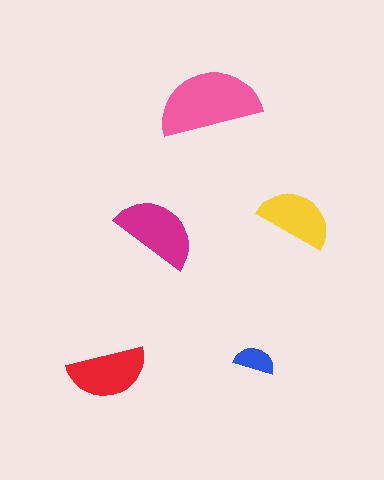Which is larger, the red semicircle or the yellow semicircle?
The red one.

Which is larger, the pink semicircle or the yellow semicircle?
The pink one.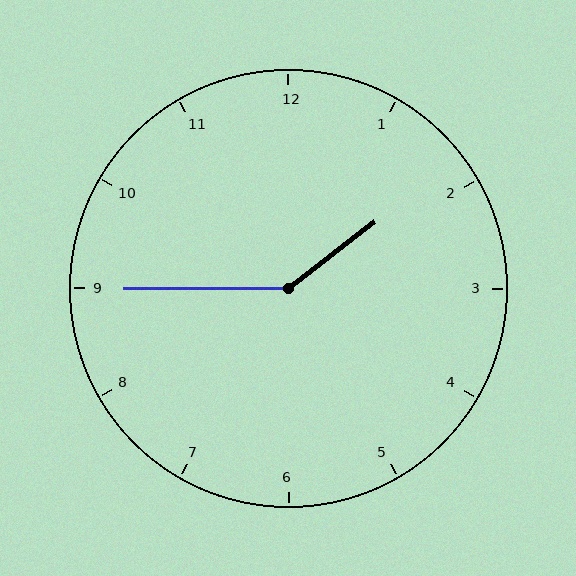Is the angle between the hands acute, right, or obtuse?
It is obtuse.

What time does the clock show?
1:45.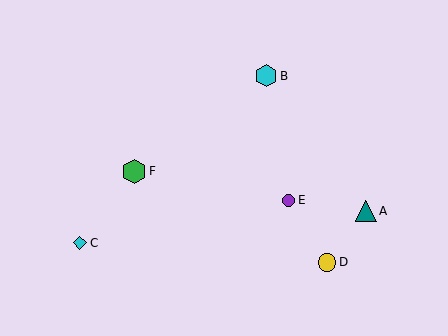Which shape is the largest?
The green hexagon (labeled F) is the largest.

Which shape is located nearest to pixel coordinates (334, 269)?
The yellow circle (labeled D) at (327, 262) is nearest to that location.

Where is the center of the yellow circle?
The center of the yellow circle is at (327, 262).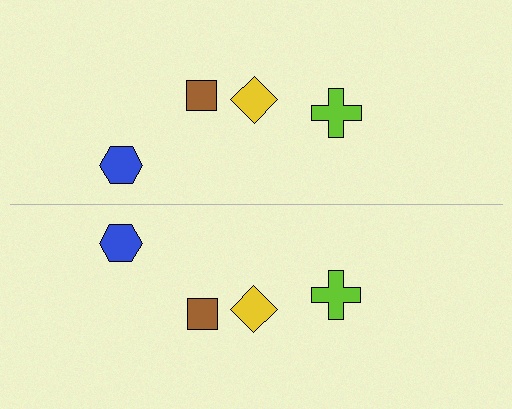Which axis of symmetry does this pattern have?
The pattern has a horizontal axis of symmetry running through the center of the image.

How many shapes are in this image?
There are 8 shapes in this image.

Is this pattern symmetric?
Yes, this pattern has bilateral (reflection) symmetry.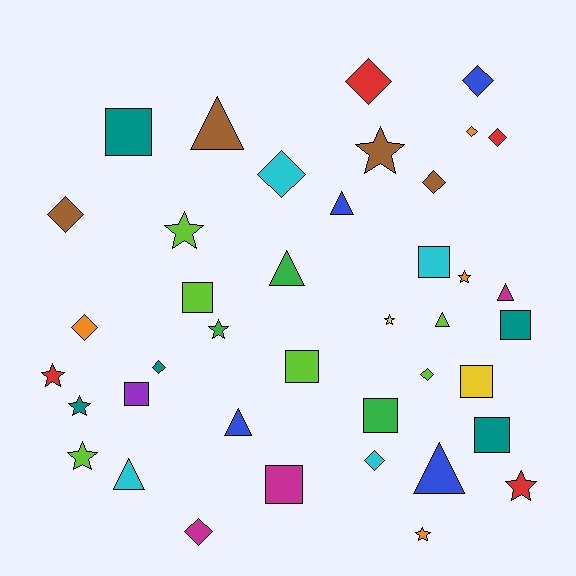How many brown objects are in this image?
There are 4 brown objects.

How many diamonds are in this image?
There are 12 diamonds.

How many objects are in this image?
There are 40 objects.